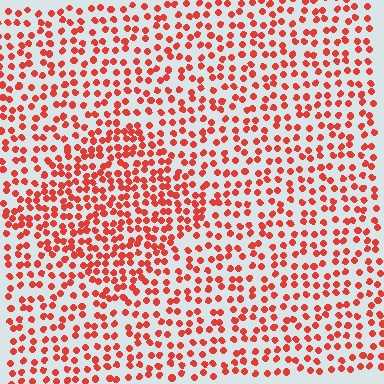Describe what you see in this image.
The image contains small red elements arranged at two different densities. A diamond-shaped region is visible where the elements are more densely packed than the surrounding area.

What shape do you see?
I see a diamond.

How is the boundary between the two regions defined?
The boundary is defined by a change in element density (approximately 1.6x ratio). All elements are the same color, size, and shape.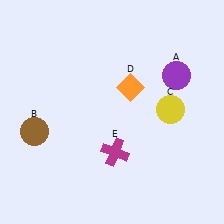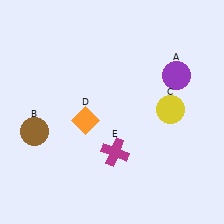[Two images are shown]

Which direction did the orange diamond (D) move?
The orange diamond (D) moved left.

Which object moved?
The orange diamond (D) moved left.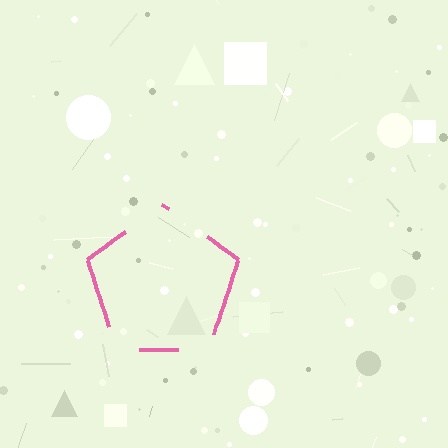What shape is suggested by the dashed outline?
The dashed outline suggests a pentagon.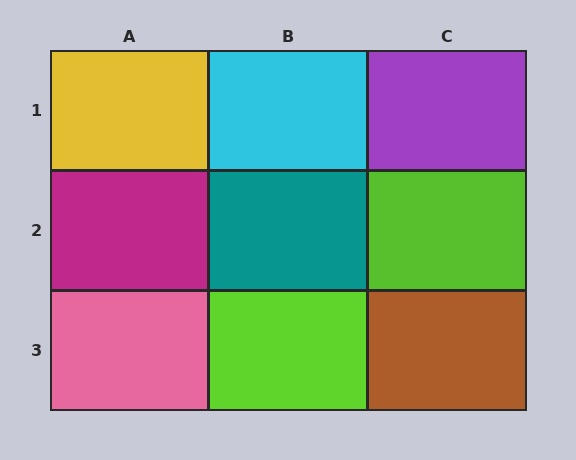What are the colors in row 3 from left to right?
Pink, lime, brown.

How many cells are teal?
1 cell is teal.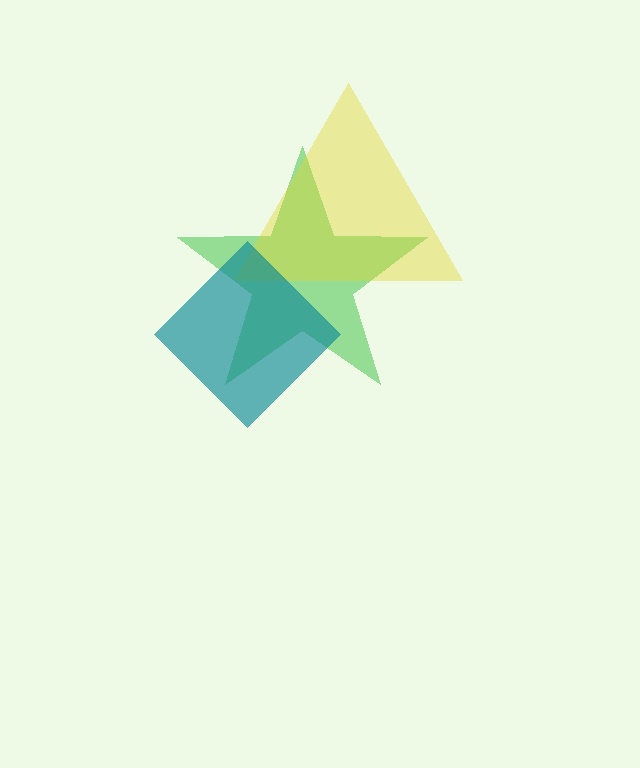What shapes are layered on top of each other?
The layered shapes are: a green star, a yellow triangle, a teal diamond.